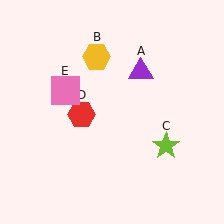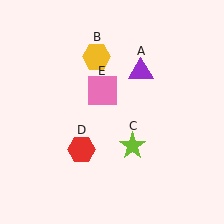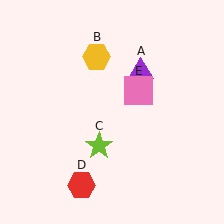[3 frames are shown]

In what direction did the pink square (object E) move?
The pink square (object E) moved right.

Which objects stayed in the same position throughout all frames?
Purple triangle (object A) and yellow hexagon (object B) remained stationary.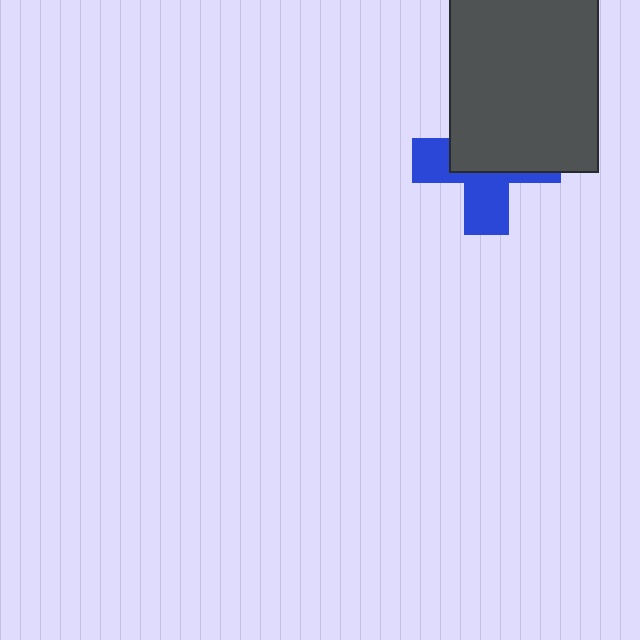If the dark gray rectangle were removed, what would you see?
You would see the complete blue cross.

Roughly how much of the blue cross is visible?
About half of it is visible (roughly 45%).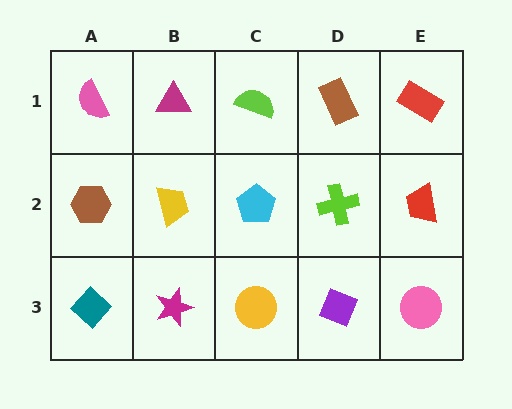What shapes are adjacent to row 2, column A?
A pink semicircle (row 1, column A), a teal diamond (row 3, column A), a yellow trapezoid (row 2, column B).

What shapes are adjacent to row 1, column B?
A yellow trapezoid (row 2, column B), a pink semicircle (row 1, column A), a lime semicircle (row 1, column C).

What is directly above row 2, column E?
A red rectangle.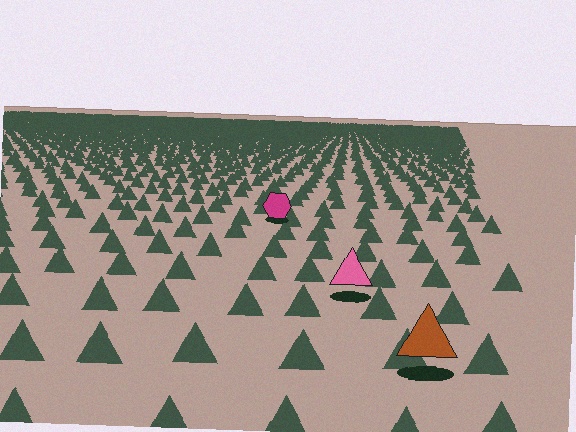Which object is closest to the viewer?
The brown triangle is closest. The texture marks near it are larger and more spread out.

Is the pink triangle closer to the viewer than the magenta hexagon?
Yes. The pink triangle is closer — you can tell from the texture gradient: the ground texture is coarser near it.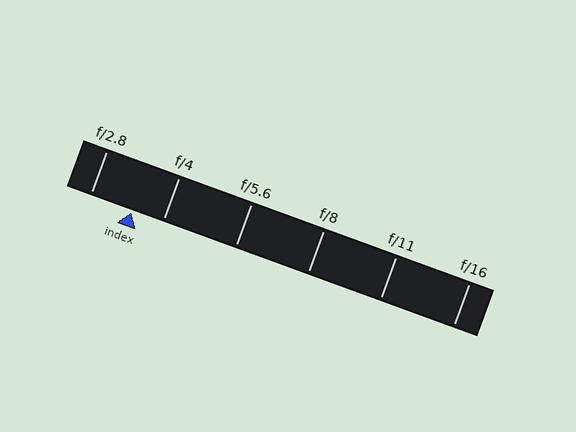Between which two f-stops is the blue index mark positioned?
The index mark is between f/2.8 and f/4.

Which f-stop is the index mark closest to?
The index mark is closest to f/4.